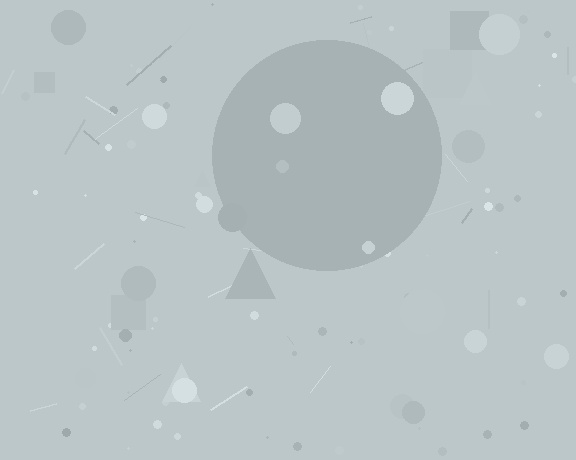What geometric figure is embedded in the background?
A circle is embedded in the background.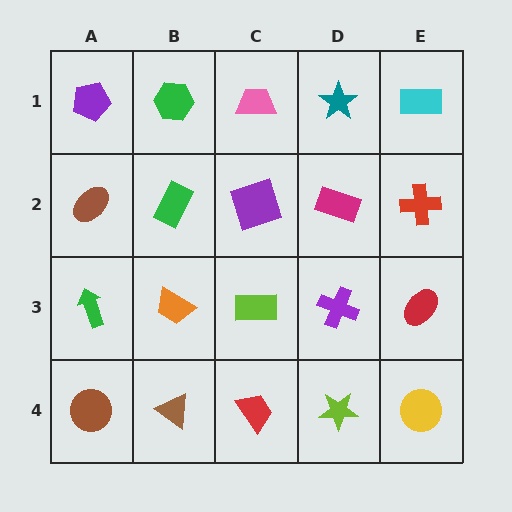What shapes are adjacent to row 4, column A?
A green arrow (row 3, column A), a brown triangle (row 4, column B).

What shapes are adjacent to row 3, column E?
A red cross (row 2, column E), a yellow circle (row 4, column E), a purple cross (row 3, column D).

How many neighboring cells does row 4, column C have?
3.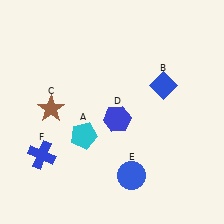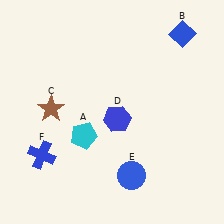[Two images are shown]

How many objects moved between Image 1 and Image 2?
1 object moved between the two images.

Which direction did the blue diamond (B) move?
The blue diamond (B) moved up.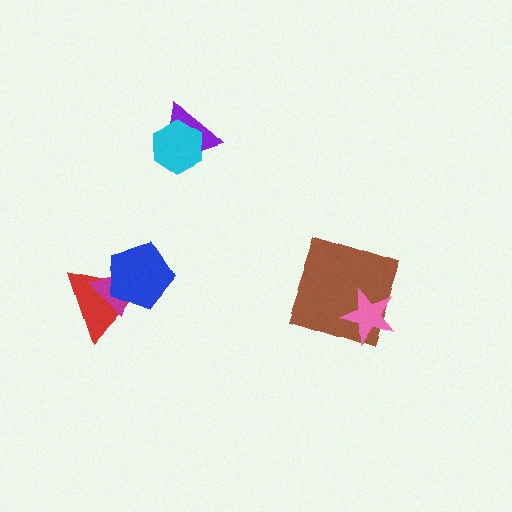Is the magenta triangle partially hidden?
Yes, it is partially covered by another shape.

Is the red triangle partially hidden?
Yes, it is partially covered by another shape.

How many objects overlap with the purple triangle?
1 object overlaps with the purple triangle.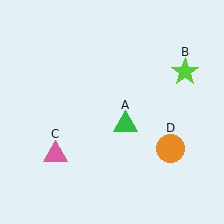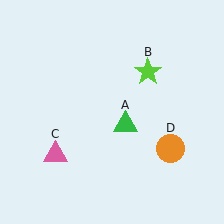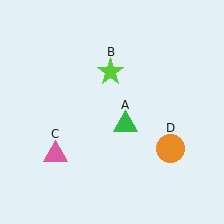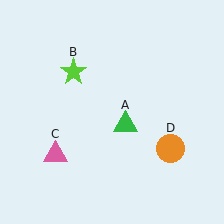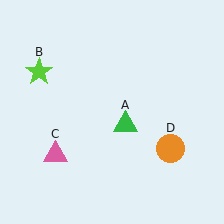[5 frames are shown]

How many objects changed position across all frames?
1 object changed position: lime star (object B).